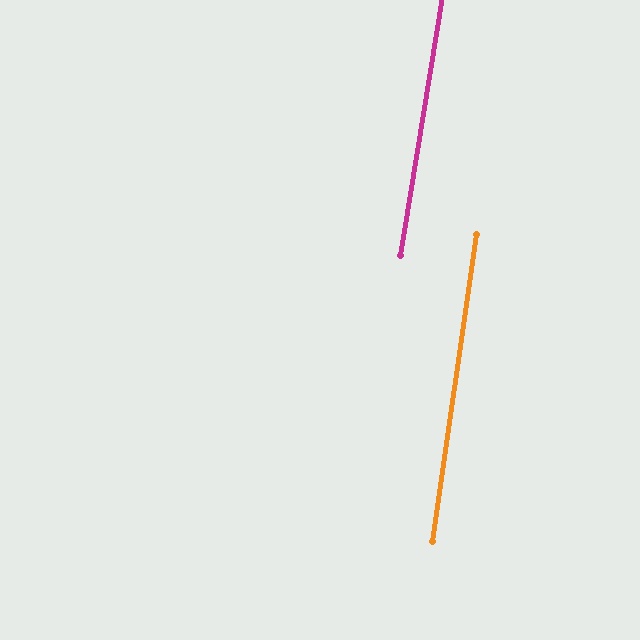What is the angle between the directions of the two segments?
Approximately 1 degree.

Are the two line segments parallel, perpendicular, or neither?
Parallel — their directions differ by only 1.0°.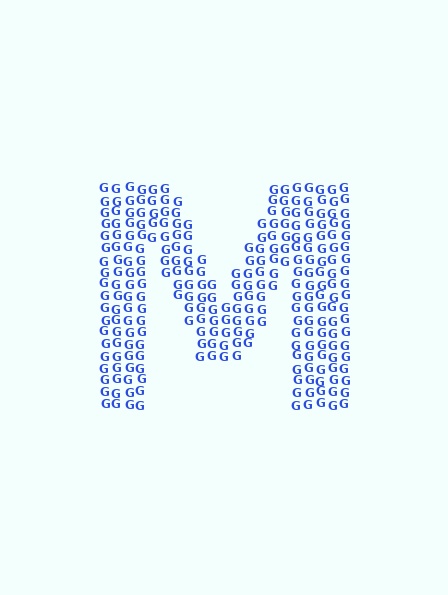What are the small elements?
The small elements are letter G's.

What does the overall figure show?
The overall figure shows the letter M.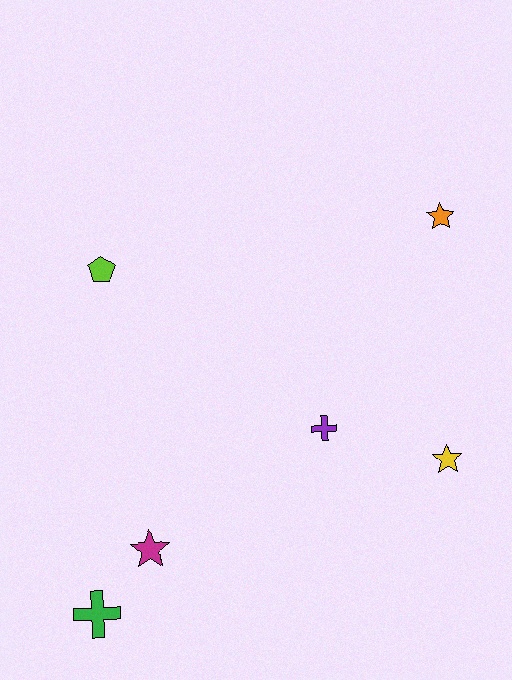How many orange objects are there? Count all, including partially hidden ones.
There is 1 orange object.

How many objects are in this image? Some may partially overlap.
There are 6 objects.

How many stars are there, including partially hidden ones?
There are 3 stars.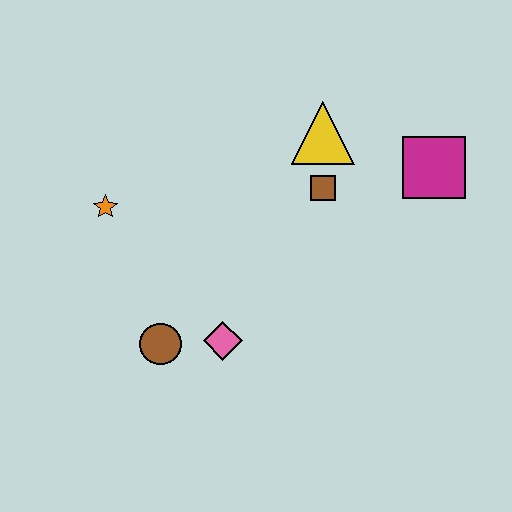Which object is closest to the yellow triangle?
The brown square is closest to the yellow triangle.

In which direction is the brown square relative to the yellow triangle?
The brown square is below the yellow triangle.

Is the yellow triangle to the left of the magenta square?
Yes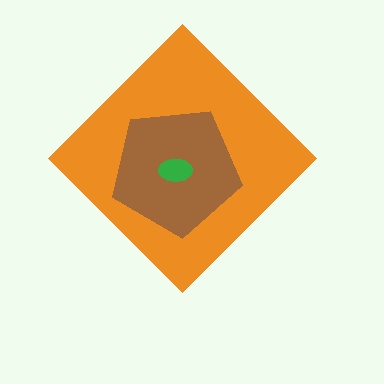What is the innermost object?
The green ellipse.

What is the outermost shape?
The orange diamond.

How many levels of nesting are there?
3.